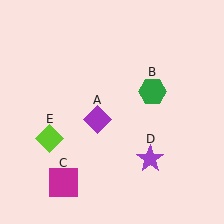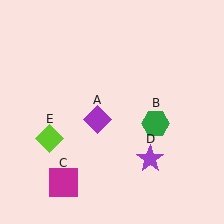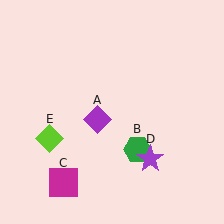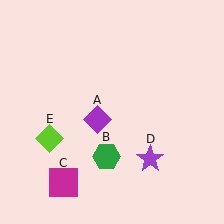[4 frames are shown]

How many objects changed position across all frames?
1 object changed position: green hexagon (object B).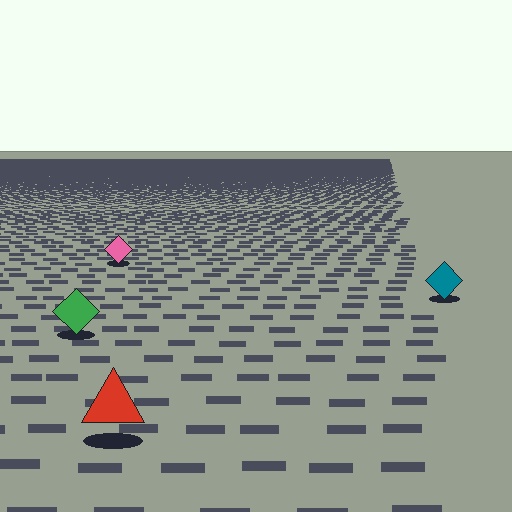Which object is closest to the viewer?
The red triangle is closest. The texture marks near it are larger and more spread out.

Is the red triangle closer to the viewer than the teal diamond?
Yes. The red triangle is closer — you can tell from the texture gradient: the ground texture is coarser near it.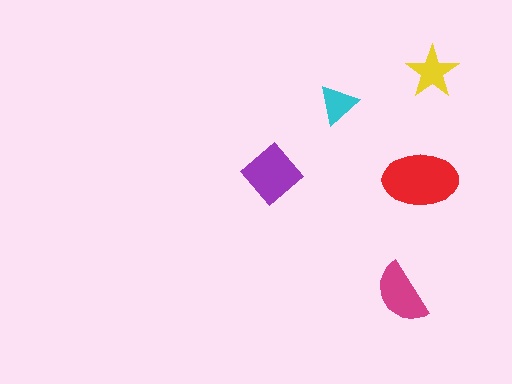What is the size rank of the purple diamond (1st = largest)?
2nd.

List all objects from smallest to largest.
The cyan triangle, the yellow star, the magenta semicircle, the purple diamond, the red ellipse.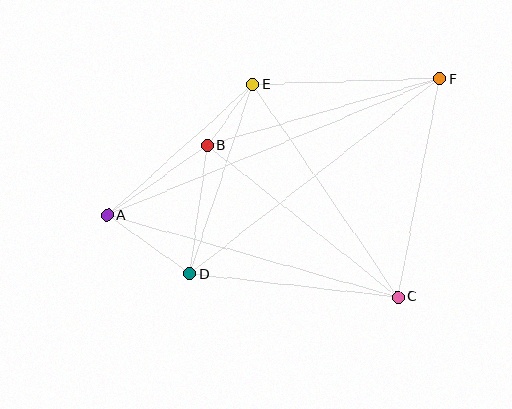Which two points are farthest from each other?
Points A and F are farthest from each other.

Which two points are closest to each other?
Points B and E are closest to each other.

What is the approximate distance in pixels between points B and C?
The distance between B and C is approximately 244 pixels.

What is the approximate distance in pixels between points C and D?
The distance between C and D is approximately 209 pixels.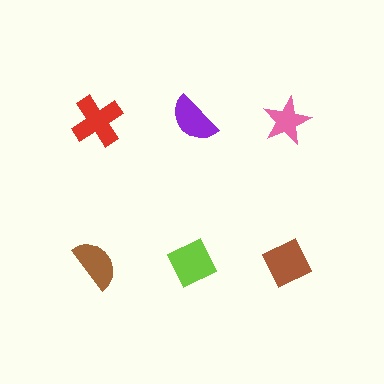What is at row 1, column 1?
A red cross.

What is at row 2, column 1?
A brown semicircle.